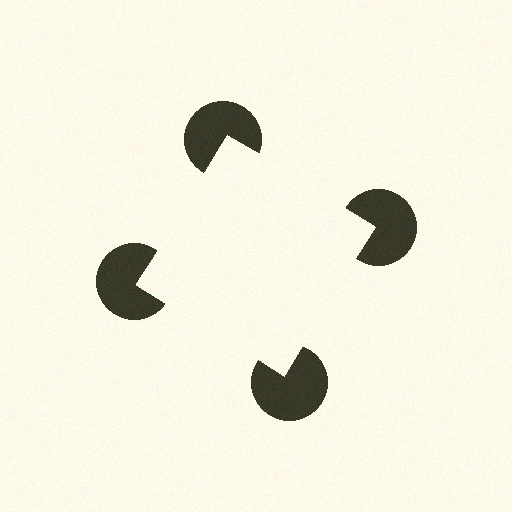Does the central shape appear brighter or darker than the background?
It typically appears slightly brighter than the background, even though no actual brightness change is drawn.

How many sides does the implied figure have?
4 sides.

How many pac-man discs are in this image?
There are 4 — one at each vertex of the illusory square.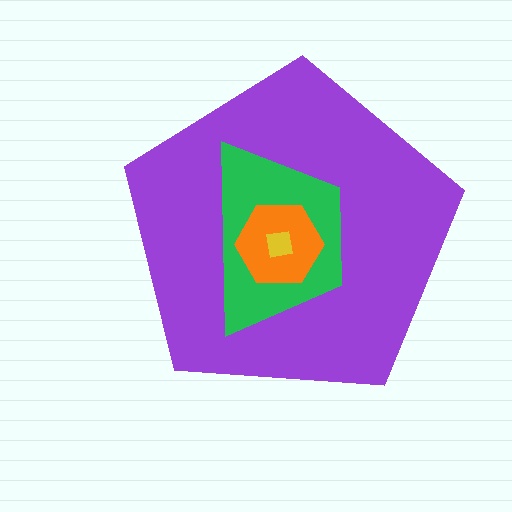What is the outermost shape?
The purple pentagon.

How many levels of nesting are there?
4.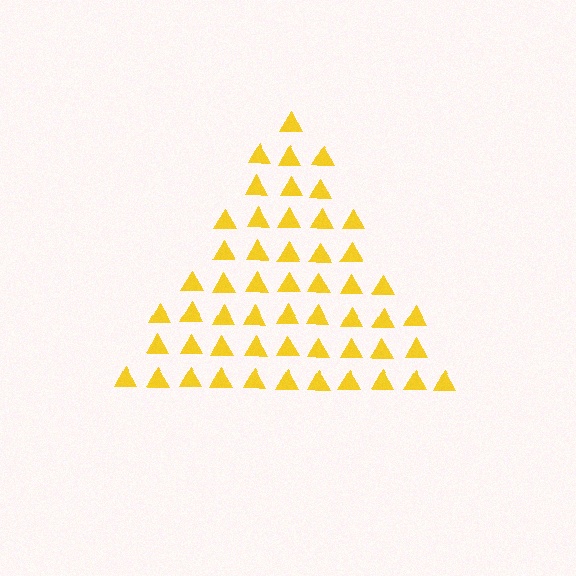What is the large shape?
The large shape is a triangle.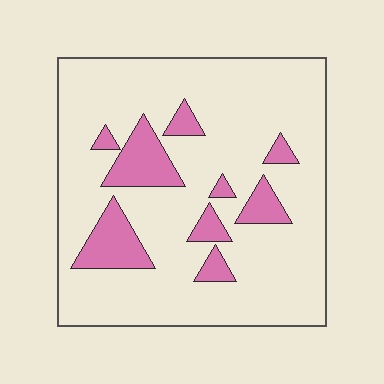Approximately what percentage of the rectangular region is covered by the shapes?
Approximately 15%.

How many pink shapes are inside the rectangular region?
9.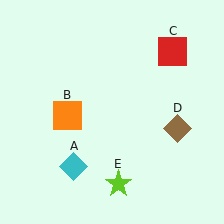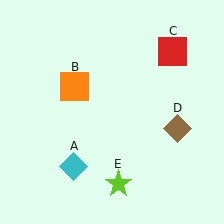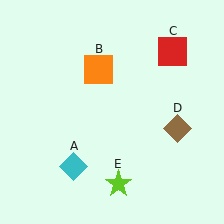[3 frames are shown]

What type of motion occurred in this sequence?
The orange square (object B) rotated clockwise around the center of the scene.